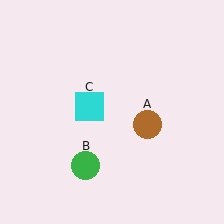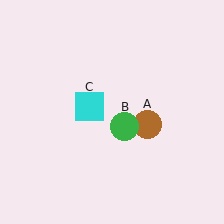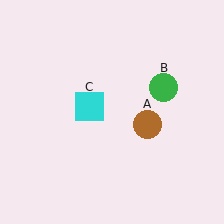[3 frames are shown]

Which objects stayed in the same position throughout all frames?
Brown circle (object A) and cyan square (object C) remained stationary.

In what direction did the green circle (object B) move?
The green circle (object B) moved up and to the right.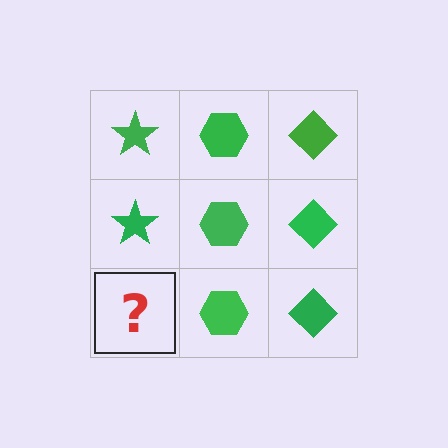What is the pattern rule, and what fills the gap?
The rule is that each column has a consistent shape. The gap should be filled with a green star.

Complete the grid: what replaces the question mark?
The question mark should be replaced with a green star.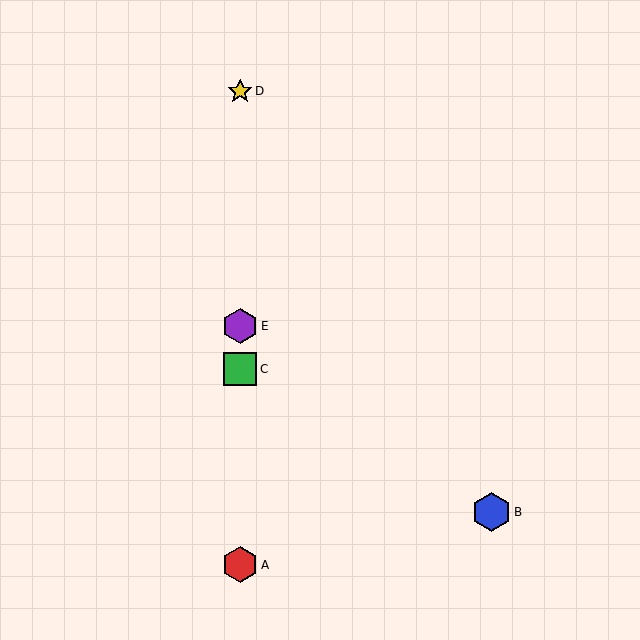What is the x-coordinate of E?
Object E is at x≈240.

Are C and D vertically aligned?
Yes, both are at x≈240.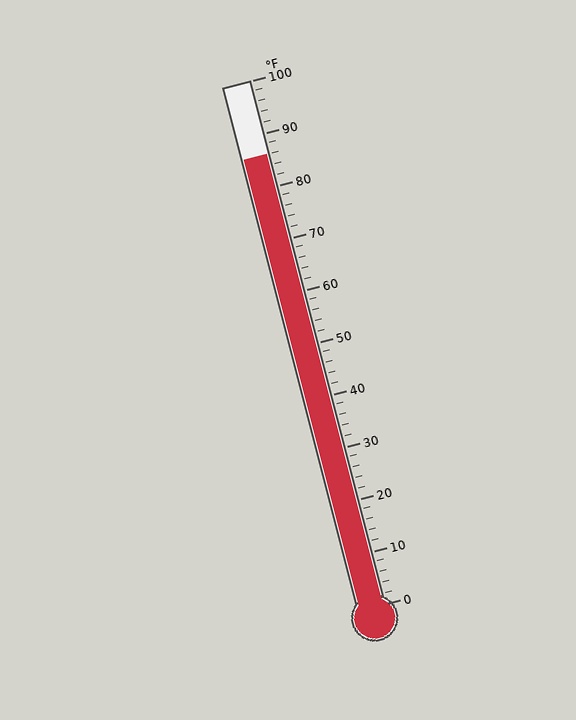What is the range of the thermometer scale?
The thermometer scale ranges from 0°F to 100°F.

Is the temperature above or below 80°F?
The temperature is above 80°F.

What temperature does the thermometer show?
The thermometer shows approximately 86°F.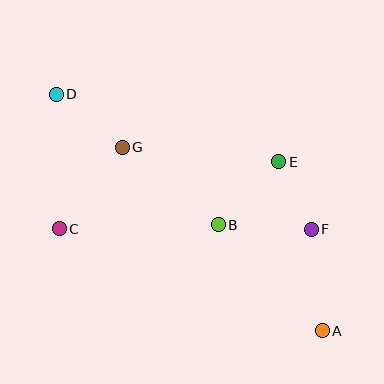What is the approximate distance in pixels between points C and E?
The distance between C and E is approximately 229 pixels.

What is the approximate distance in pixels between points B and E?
The distance between B and E is approximately 87 pixels.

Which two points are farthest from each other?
Points A and D are farthest from each other.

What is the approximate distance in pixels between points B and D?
The distance between B and D is approximately 208 pixels.